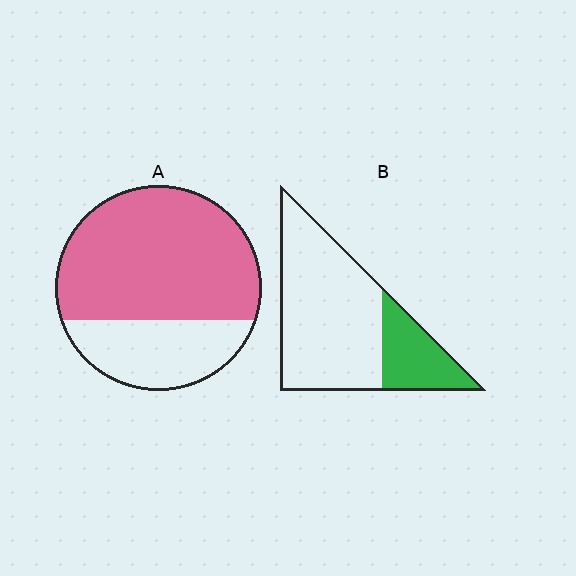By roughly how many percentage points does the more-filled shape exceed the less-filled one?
By roughly 45 percentage points (A over B).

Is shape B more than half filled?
No.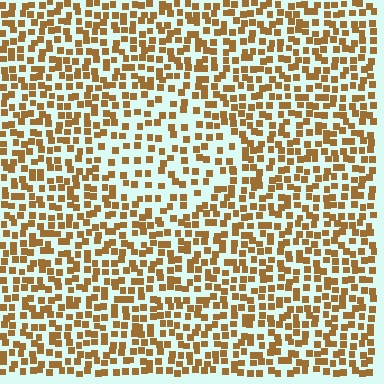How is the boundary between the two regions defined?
The boundary is defined by a change in element density (approximately 1.7x ratio). All elements are the same color, size, and shape.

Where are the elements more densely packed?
The elements are more densely packed outside the diamond boundary.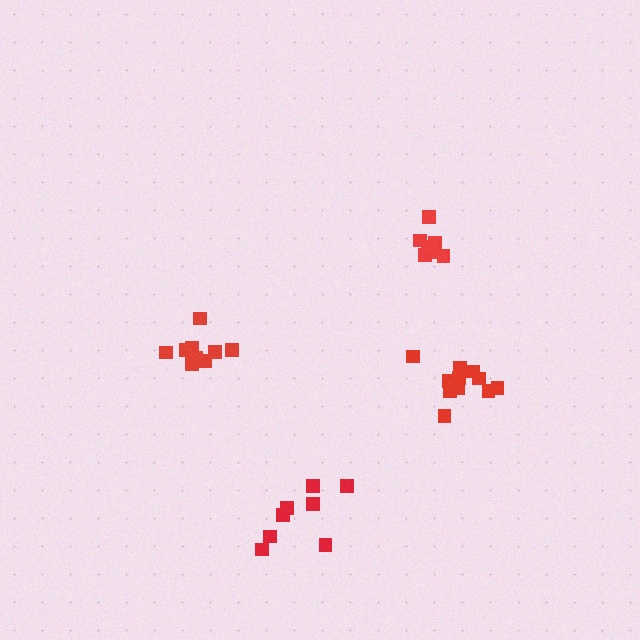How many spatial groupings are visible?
There are 4 spatial groupings.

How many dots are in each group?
Group 1: 7 dots, Group 2: 8 dots, Group 3: 12 dots, Group 4: 9 dots (36 total).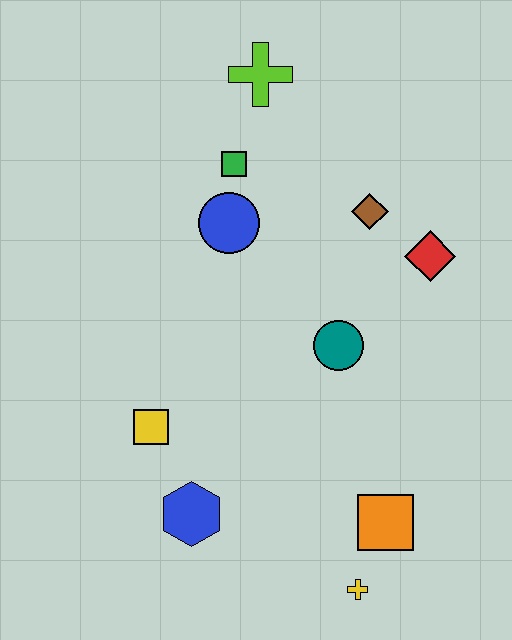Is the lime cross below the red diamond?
No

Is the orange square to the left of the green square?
No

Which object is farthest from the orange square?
The lime cross is farthest from the orange square.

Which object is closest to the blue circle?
The green square is closest to the blue circle.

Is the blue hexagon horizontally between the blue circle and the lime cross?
No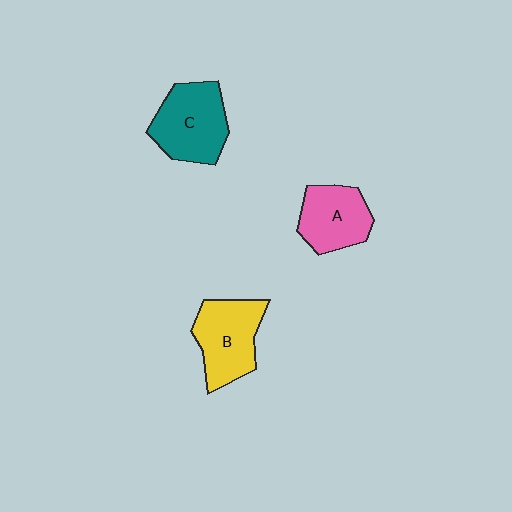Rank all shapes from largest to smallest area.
From largest to smallest: C (teal), B (yellow), A (pink).